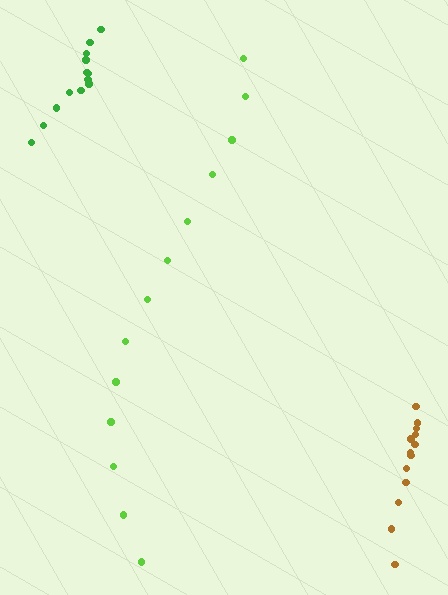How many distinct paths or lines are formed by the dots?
There are 3 distinct paths.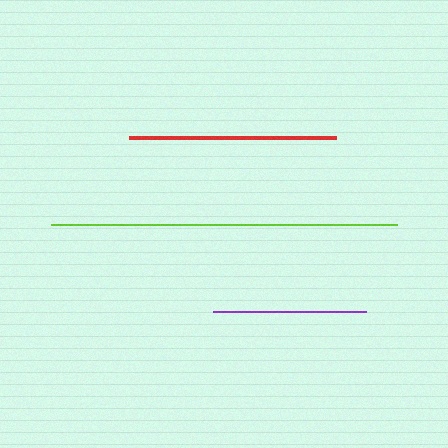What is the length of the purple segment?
The purple segment is approximately 153 pixels long.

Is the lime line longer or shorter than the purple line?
The lime line is longer than the purple line.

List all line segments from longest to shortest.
From longest to shortest: lime, red, purple.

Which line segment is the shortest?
The purple line is the shortest at approximately 153 pixels.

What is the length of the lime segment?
The lime segment is approximately 346 pixels long.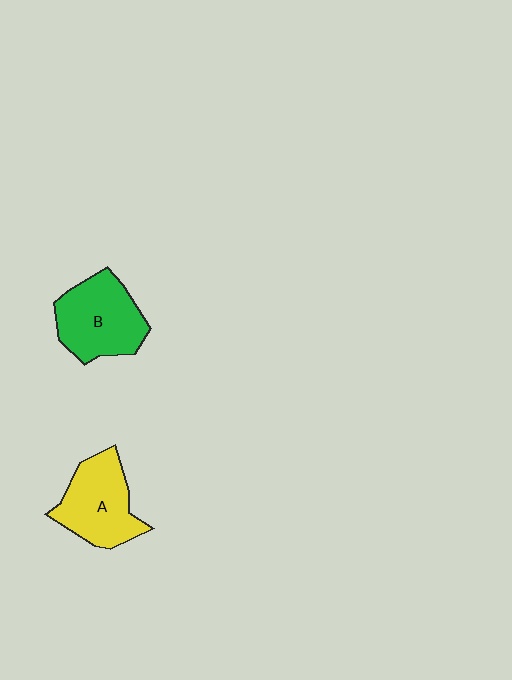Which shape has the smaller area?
Shape A (yellow).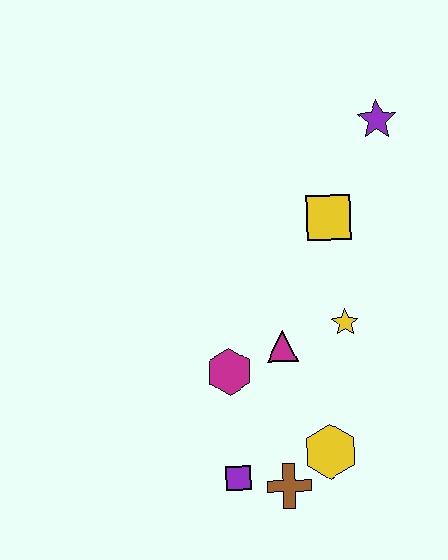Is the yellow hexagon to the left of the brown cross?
No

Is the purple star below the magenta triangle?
No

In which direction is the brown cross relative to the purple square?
The brown cross is to the right of the purple square.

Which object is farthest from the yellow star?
The purple star is farthest from the yellow star.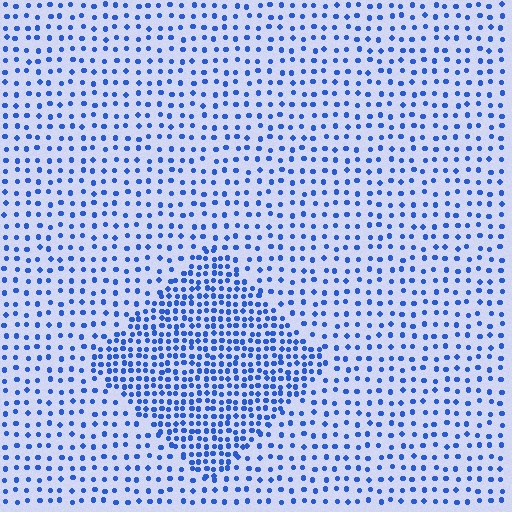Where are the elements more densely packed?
The elements are more densely packed inside the diamond boundary.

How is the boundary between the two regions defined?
The boundary is defined by a change in element density (approximately 2.2x ratio). All elements are the same color, size, and shape.